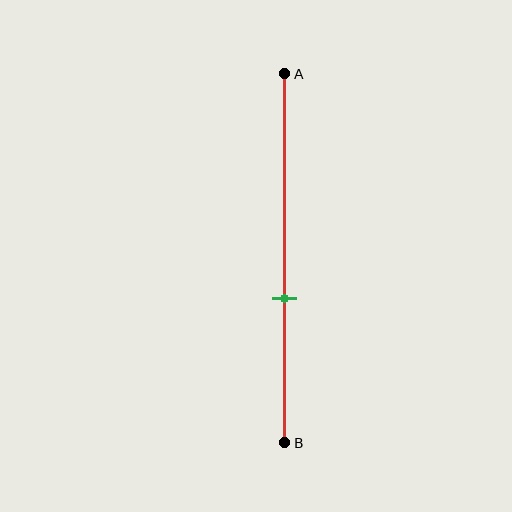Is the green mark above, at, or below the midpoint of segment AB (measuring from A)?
The green mark is below the midpoint of segment AB.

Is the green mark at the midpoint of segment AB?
No, the mark is at about 60% from A, not at the 50% midpoint.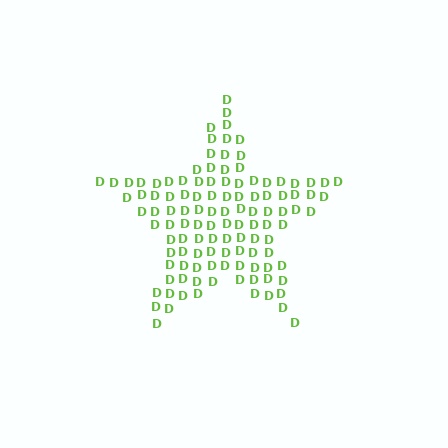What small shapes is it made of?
It is made of small letter D's.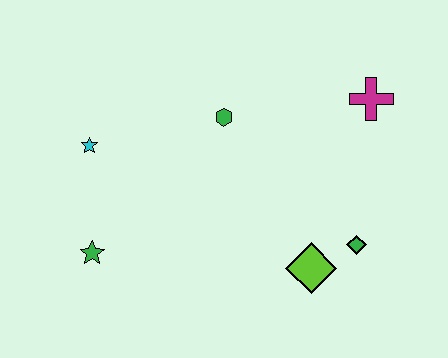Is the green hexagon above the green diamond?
Yes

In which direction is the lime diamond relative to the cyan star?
The lime diamond is to the right of the cyan star.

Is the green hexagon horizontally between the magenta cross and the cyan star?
Yes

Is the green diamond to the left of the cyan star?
No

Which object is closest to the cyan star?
The green star is closest to the cyan star.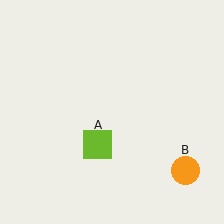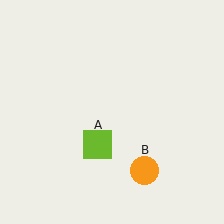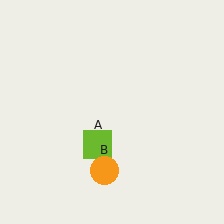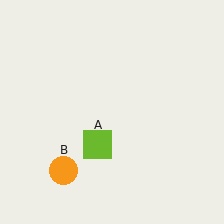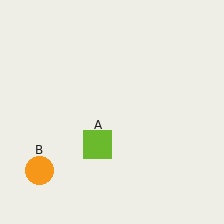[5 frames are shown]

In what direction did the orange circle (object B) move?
The orange circle (object B) moved left.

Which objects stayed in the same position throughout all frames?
Lime square (object A) remained stationary.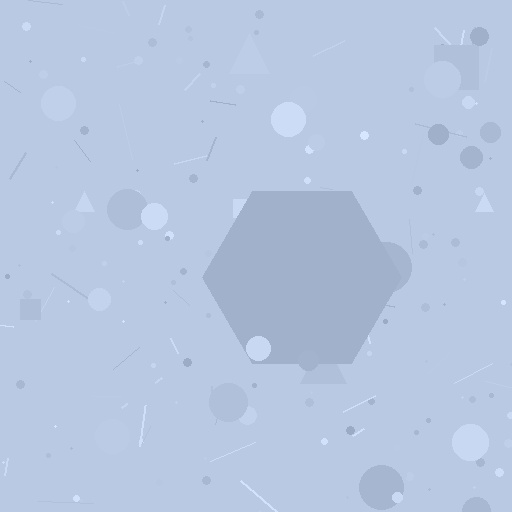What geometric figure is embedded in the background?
A hexagon is embedded in the background.